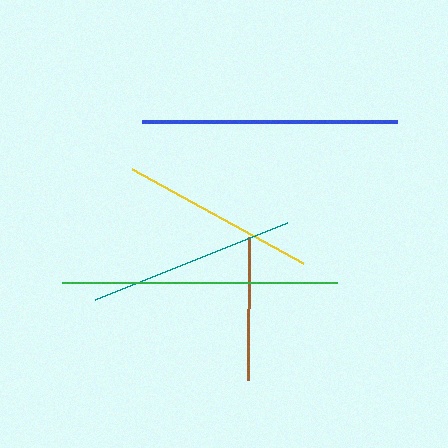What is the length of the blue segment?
The blue segment is approximately 255 pixels long.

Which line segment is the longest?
The green line is the longest at approximately 275 pixels.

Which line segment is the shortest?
The brown line is the shortest at approximately 143 pixels.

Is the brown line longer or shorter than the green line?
The green line is longer than the brown line.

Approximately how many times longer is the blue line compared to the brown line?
The blue line is approximately 1.8 times the length of the brown line.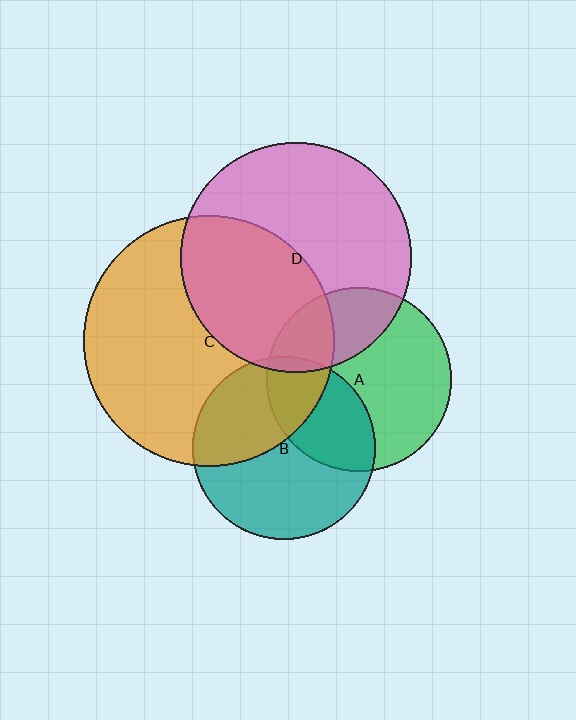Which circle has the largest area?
Circle C (orange).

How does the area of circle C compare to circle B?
Approximately 1.9 times.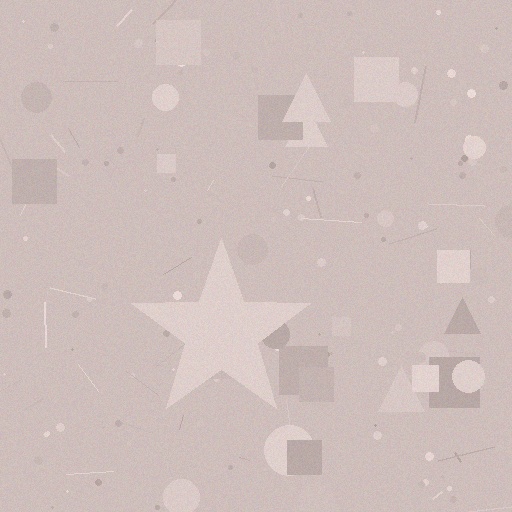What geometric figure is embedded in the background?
A star is embedded in the background.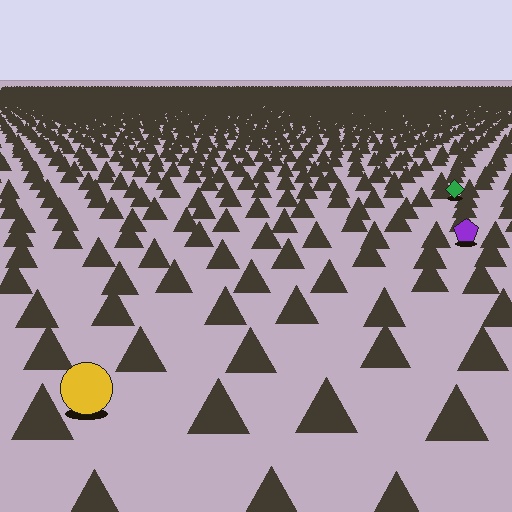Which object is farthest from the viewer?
The green diamond is farthest from the viewer. It appears smaller and the ground texture around it is denser.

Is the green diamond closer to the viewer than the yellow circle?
No. The yellow circle is closer — you can tell from the texture gradient: the ground texture is coarser near it.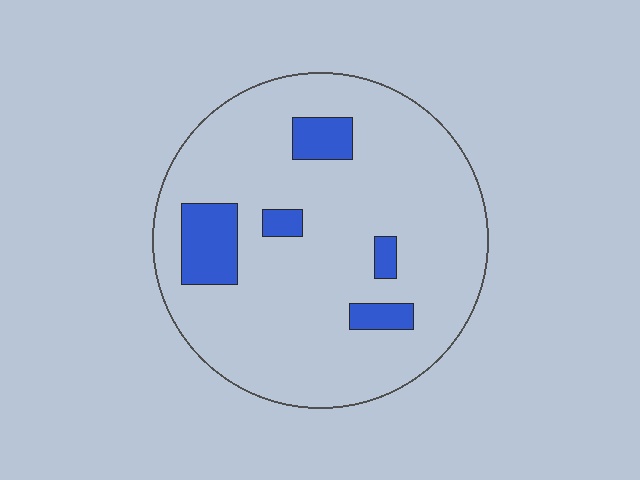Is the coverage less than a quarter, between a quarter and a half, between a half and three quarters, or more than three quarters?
Less than a quarter.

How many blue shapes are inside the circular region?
5.